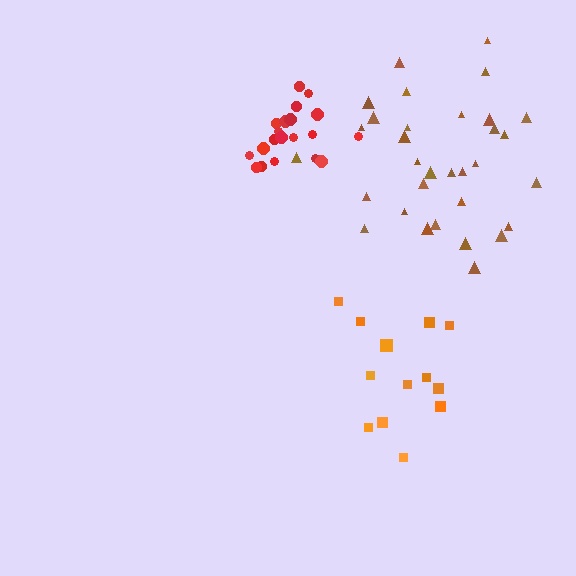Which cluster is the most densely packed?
Red.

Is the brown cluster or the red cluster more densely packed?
Red.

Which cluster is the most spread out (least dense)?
Brown.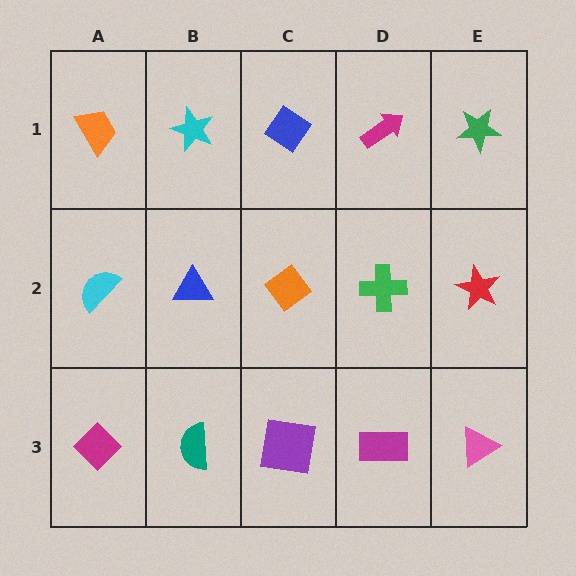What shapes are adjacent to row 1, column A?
A cyan semicircle (row 2, column A), a cyan star (row 1, column B).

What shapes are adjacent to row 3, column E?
A red star (row 2, column E), a magenta rectangle (row 3, column D).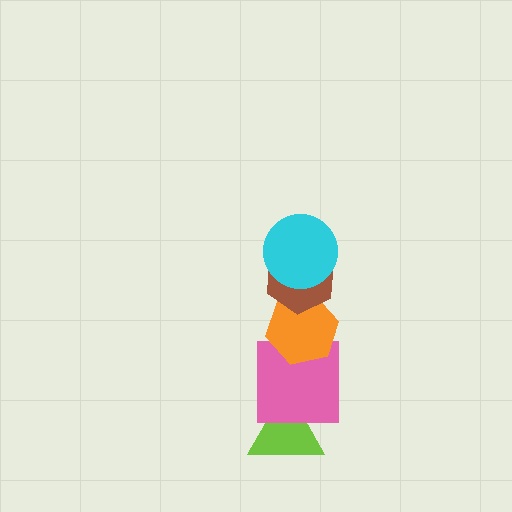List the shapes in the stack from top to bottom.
From top to bottom: the cyan circle, the brown hexagon, the orange hexagon, the pink square, the lime triangle.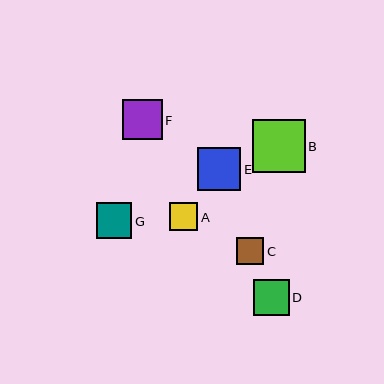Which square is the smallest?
Square C is the smallest with a size of approximately 27 pixels.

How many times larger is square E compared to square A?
Square E is approximately 1.5 times the size of square A.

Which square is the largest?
Square B is the largest with a size of approximately 53 pixels.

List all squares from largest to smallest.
From largest to smallest: B, E, F, G, D, A, C.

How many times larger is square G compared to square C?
Square G is approximately 1.3 times the size of square C.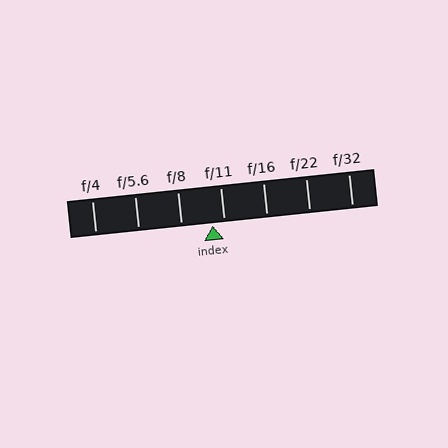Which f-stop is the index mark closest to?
The index mark is closest to f/11.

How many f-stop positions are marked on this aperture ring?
There are 7 f-stop positions marked.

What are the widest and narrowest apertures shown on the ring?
The widest aperture shown is f/4 and the narrowest is f/32.